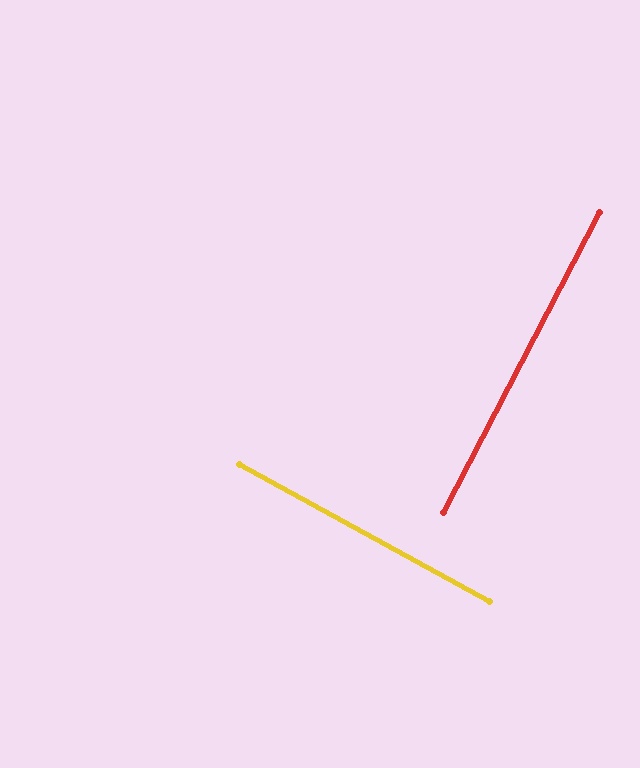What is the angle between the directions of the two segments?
Approximately 89 degrees.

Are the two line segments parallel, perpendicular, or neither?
Perpendicular — they meet at approximately 89°.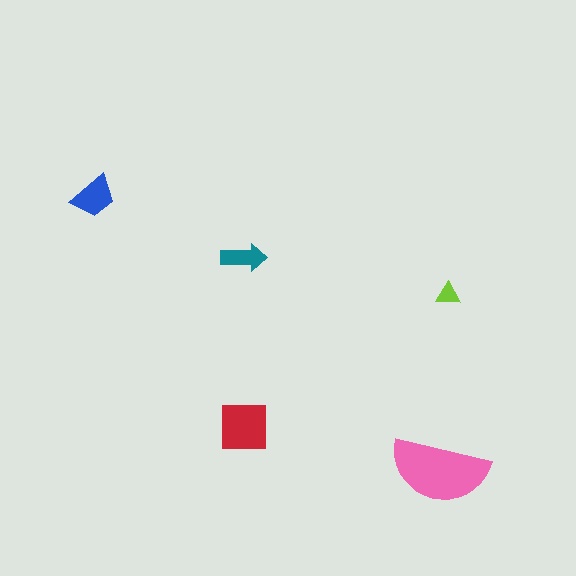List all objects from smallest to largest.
The lime triangle, the teal arrow, the blue trapezoid, the red square, the pink semicircle.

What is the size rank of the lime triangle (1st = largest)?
5th.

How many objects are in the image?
There are 5 objects in the image.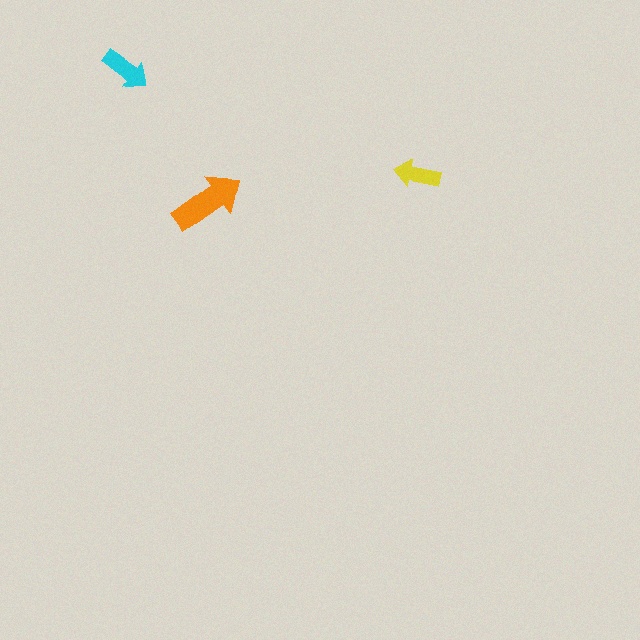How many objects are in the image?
There are 3 objects in the image.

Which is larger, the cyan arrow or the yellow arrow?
The cyan one.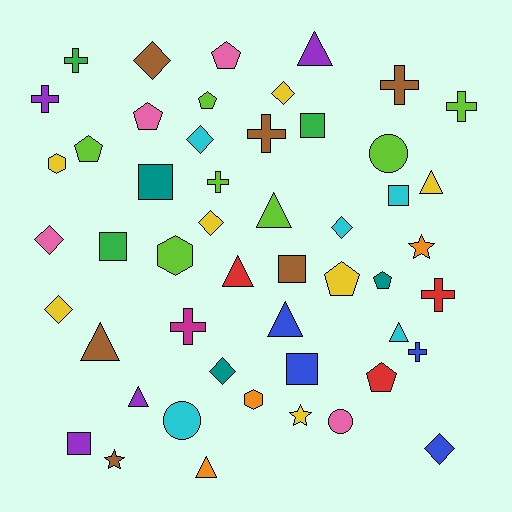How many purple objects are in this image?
There are 4 purple objects.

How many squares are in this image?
There are 7 squares.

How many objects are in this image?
There are 50 objects.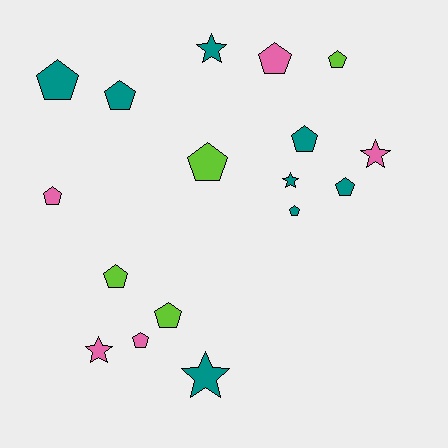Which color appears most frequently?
Teal, with 8 objects.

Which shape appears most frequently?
Pentagon, with 12 objects.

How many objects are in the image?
There are 17 objects.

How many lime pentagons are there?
There are 4 lime pentagons.